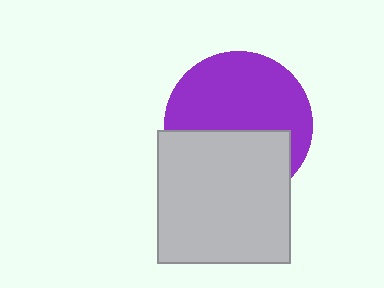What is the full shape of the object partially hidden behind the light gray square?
The partially hidden object is a purple circle.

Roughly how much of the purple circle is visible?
About half of it is visible (roughly 57%).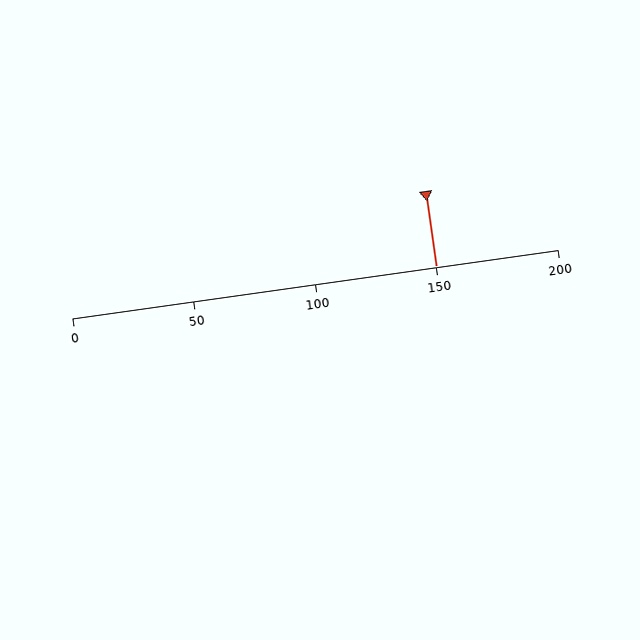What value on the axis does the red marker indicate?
The marker indicates approximately 150.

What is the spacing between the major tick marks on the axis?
The major ticks are spaced 50 apart.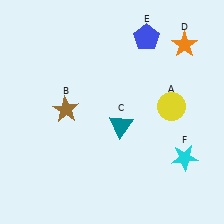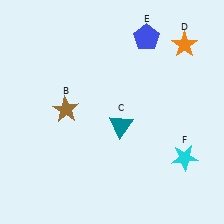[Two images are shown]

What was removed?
The yellow circle (A) was removed in Image 2.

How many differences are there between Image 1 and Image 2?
There is 1 difference between the two images.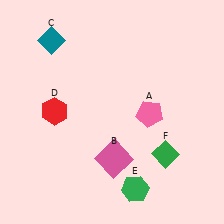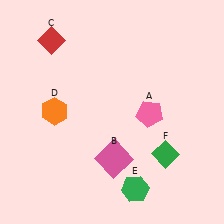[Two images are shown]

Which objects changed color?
C changed from teal to red. D changed from red to orange.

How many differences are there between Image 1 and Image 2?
There are 2 differences between the two images.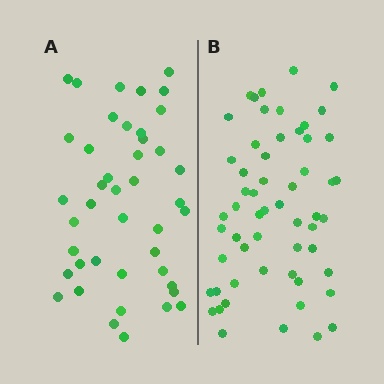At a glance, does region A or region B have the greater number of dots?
Region B (the right region) has more dots.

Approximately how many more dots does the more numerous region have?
Region B has approximately 15 more dots than region A.